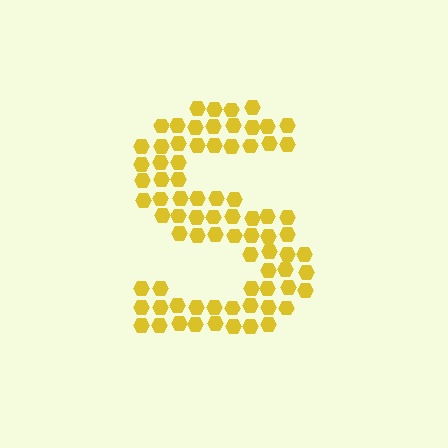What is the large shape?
The large shape is the letter S.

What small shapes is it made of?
It is made of small hexagons.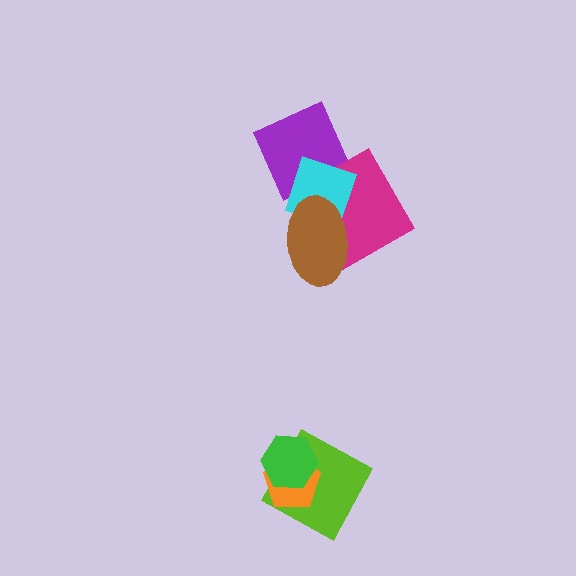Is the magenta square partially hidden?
Yes, it is partially covered by another shape.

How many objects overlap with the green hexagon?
2 objects overlap with the green hexagon.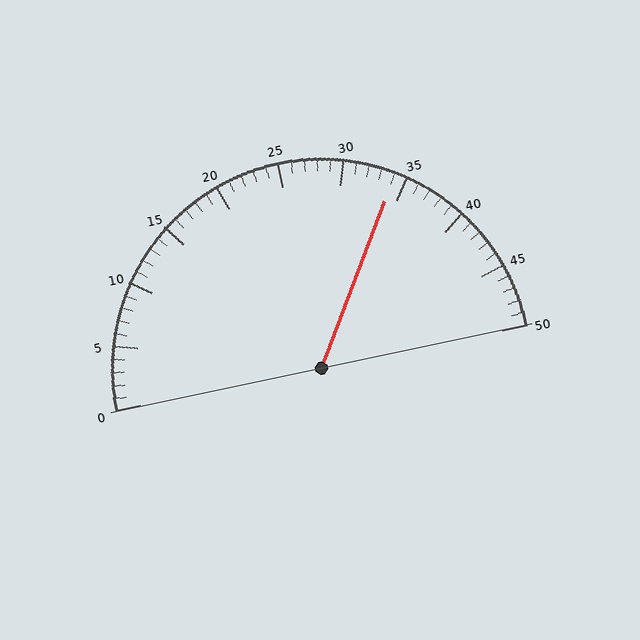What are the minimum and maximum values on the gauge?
The gauge ranges from 0 to 50.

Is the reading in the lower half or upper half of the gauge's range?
The reading is in the upper half of the range (0 to 50).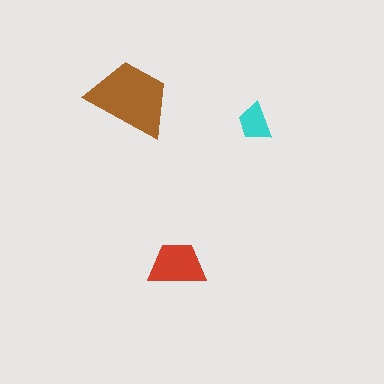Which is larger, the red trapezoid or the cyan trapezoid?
The red one.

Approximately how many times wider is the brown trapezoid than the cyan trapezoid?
About 2 times wider.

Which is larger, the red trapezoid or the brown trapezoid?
The brown one.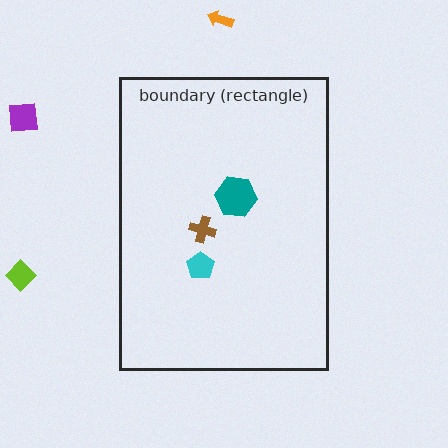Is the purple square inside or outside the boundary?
Outside.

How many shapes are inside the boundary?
3 inside, 3 outside.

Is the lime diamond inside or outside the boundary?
Outside.